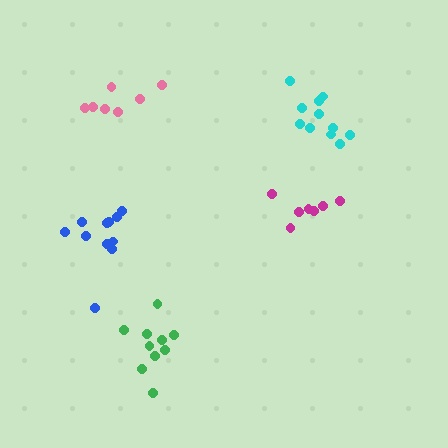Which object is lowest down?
The green cluster is bottommost.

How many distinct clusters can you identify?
There are 5 distinct clusters.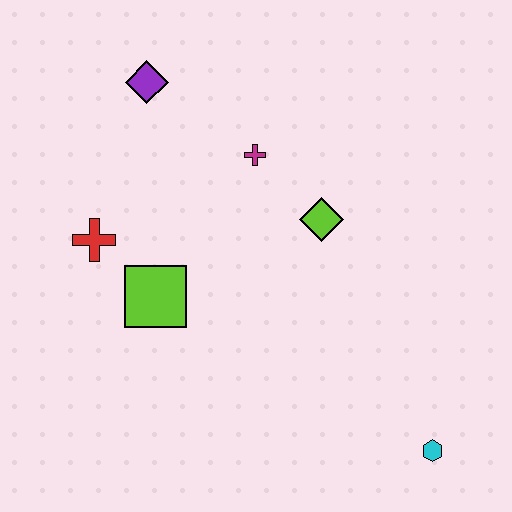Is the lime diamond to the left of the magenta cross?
No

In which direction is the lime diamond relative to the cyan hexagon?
The lime diamond is above the cyan hexagon.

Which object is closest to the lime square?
The red cross is closest to the lime square.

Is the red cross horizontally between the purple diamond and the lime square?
No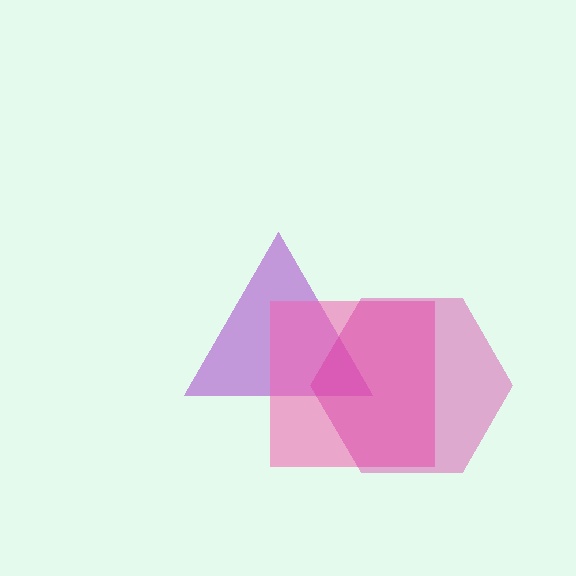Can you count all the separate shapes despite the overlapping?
Yes, there are 3 separate shapes.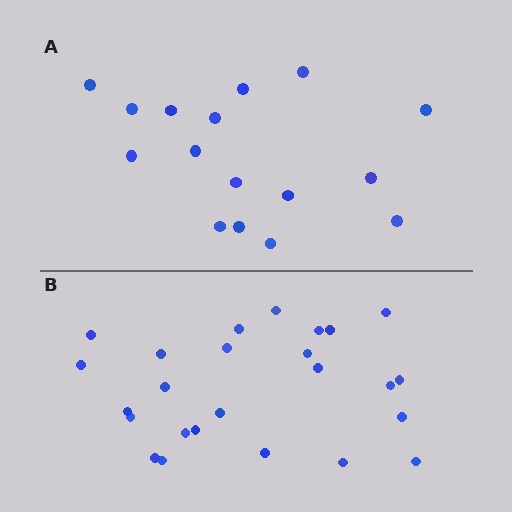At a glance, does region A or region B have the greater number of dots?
Region B (the bottom region) has more dots.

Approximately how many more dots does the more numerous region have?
Region B has roughly 8 or so more dots than region A.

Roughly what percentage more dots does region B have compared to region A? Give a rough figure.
About 55% more.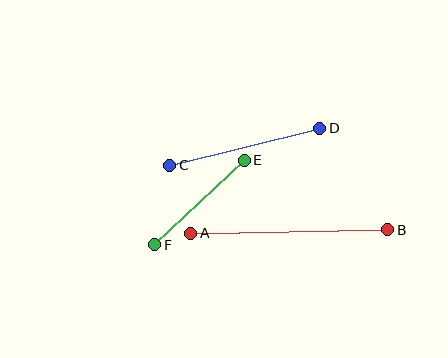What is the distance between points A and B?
The distance is approximately 197 pixels.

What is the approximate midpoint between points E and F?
The midpoint is at approximately (199, 203) pixels.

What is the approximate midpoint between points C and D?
The midpoint is at approximately (245, 147) pixels.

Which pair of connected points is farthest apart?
Points A and B are farthest apart.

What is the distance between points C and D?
The distance is approximately 155 pixels.